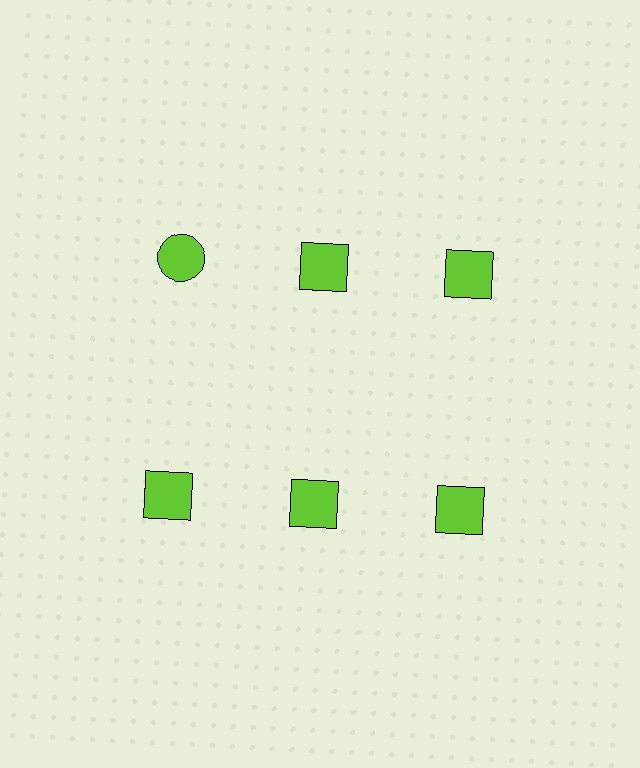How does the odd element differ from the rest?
It has a different shape: circle instead of square.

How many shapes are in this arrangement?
There are 6 shapes arranged in a grid pattern.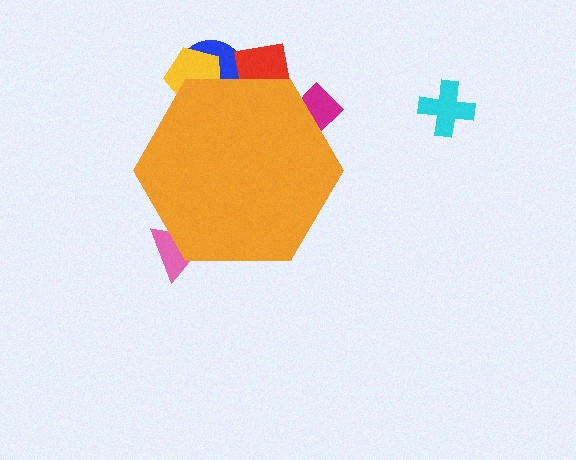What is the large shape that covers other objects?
An orange hexagon.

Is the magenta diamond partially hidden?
Yes, the magenta diamond is partially hidden behind the orange hexagon.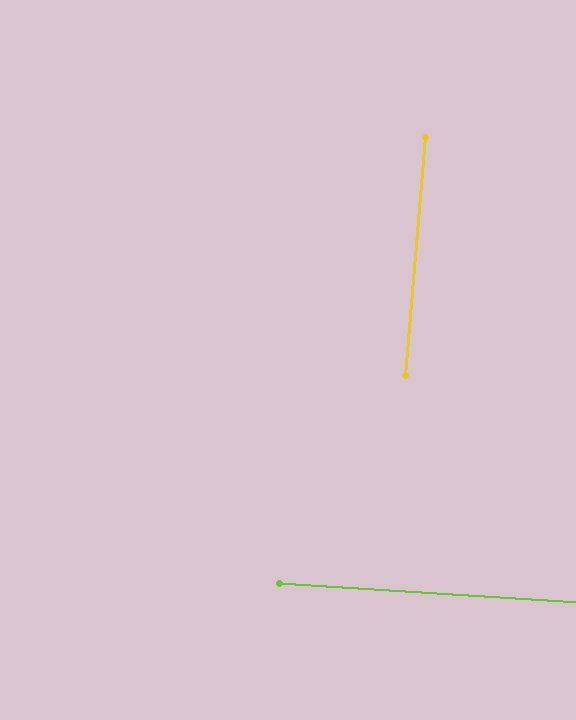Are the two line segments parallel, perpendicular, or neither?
Perpendicular — they meet at approximately 89°.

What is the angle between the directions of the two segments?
Approximately 89 degrees.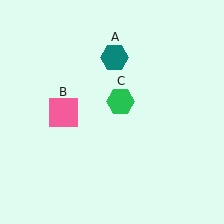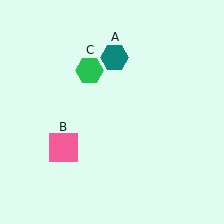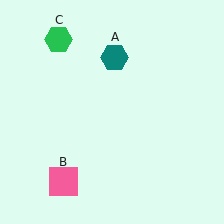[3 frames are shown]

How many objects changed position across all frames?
2 objects changed position: pink square (object B), green hexagon (object C).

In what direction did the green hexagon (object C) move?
The green hexagon (object C) moved up and to the left.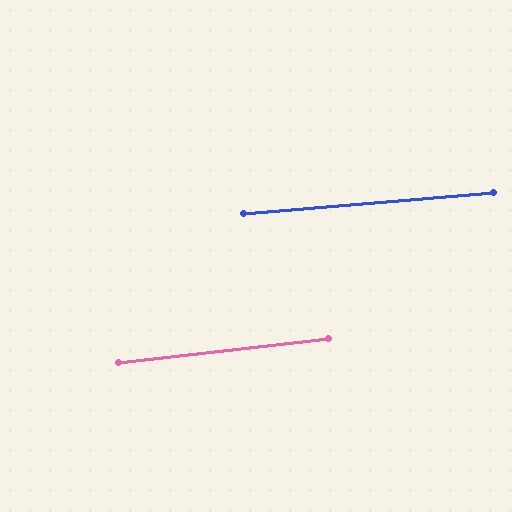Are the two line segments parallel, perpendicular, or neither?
Parallel — their directions differ by only 1.8°.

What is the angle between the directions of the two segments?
Approximately 2 degrees.